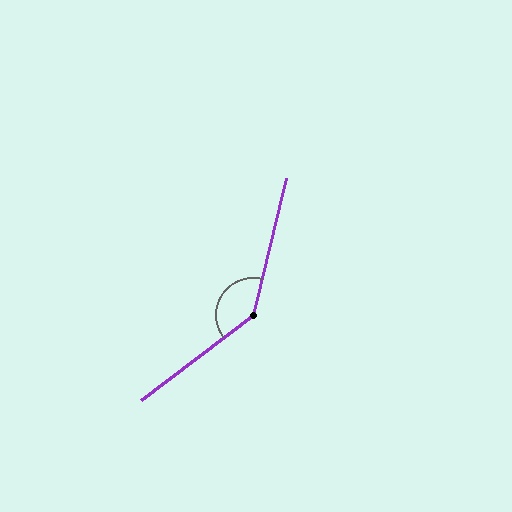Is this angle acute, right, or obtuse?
It is obtuse.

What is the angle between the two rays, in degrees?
Approximately 141 degrees.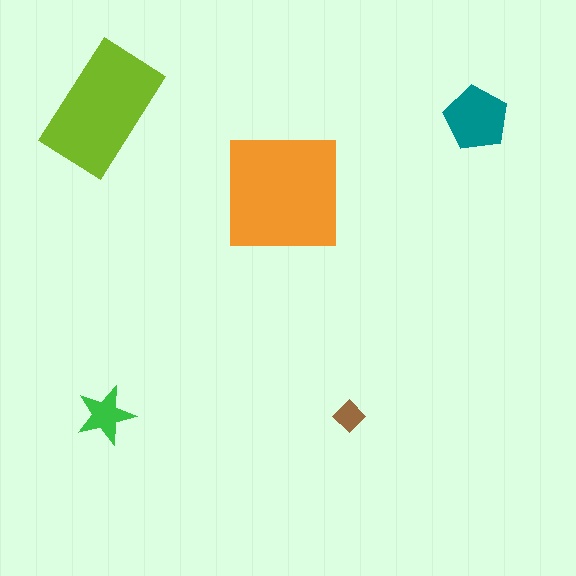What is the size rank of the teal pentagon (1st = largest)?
3rd.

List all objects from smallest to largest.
The brown diamond, the green star, the teal pentagon, the lime rectangle, the orange square.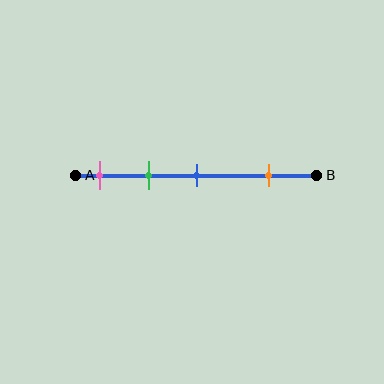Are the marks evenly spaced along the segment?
No, the marks are not evenly spaced.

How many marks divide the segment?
There are 4 marks dividing the segment.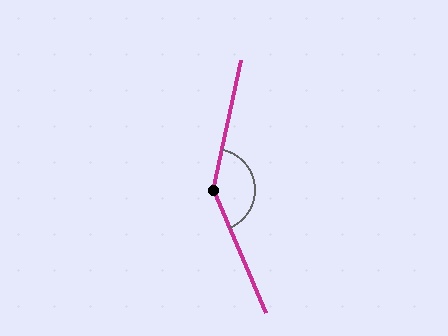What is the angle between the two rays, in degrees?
Approximately 145 degrees.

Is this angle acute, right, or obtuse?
It is obtuse.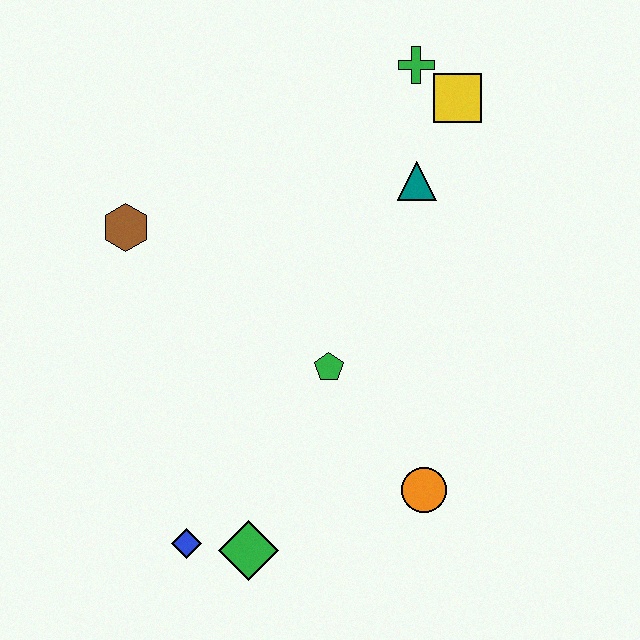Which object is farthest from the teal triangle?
The blue diamond is farthest from the teal triangle.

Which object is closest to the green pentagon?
The orange circle is closest to the green pentagon.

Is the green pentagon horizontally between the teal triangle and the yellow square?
No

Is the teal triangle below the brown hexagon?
No